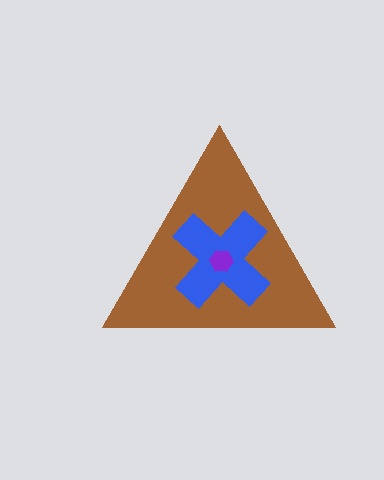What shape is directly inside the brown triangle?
The blue cross.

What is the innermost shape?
The purple hexagon.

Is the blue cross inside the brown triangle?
Yes.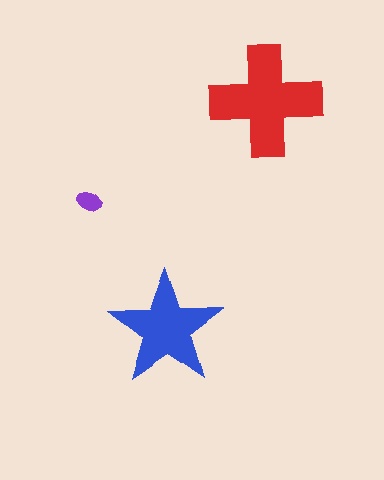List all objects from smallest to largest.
The purple ellipse, the blue star, the red cross.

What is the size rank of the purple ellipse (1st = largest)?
3rd.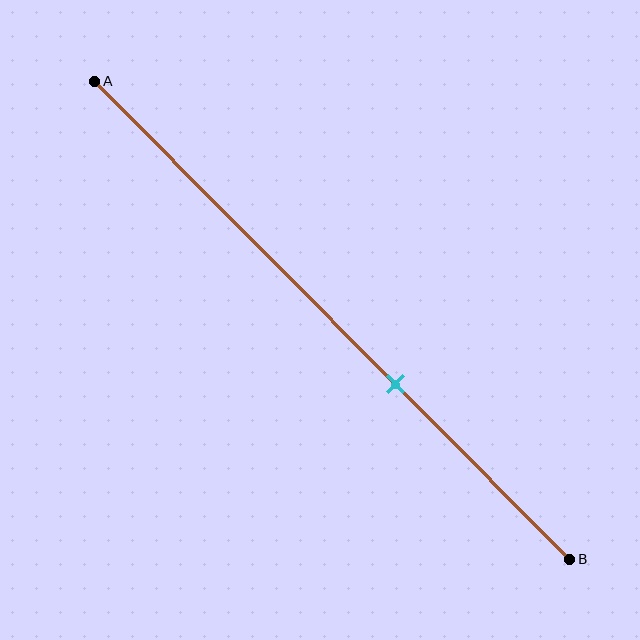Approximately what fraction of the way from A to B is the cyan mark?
The cyan mark is approximately 65% of the way from A to B.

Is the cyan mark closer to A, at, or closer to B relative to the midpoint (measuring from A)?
The cyan mark is closer to point B than the midpoint of segment AB.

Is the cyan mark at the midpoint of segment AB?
No, the mark is at about 65% from A, not at the 50% midpoint.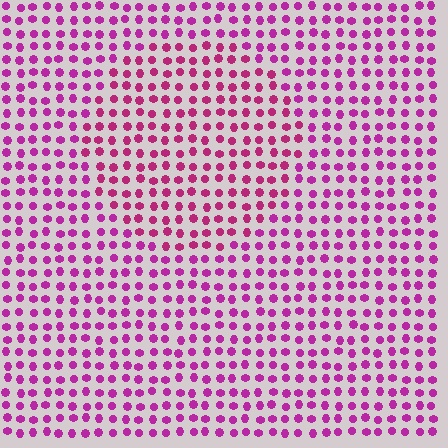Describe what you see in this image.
The image is filled with small magenta elements in a uniform arrangement. A circle-shaped region is visible where the elements are tinted to a slightly different hue, forming a subtle color boundary.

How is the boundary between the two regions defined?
The boundary is defined purely by a slight shift in hue (about 18 degrees). Spacing, size, and orientation are identical on both sides.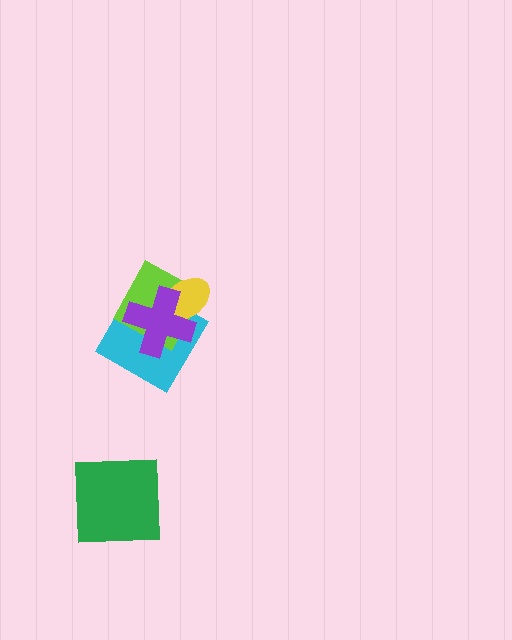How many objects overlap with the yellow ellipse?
3 objects overlap with the yellow ellipse.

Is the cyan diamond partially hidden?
Yes, it is partially covered by another shape.